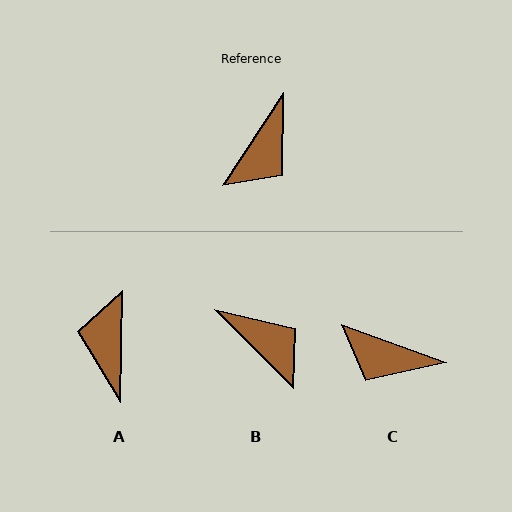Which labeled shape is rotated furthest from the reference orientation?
A, about 148 degrees away.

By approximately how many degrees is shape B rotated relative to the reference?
Approximately 78 degrees counter-clockwise.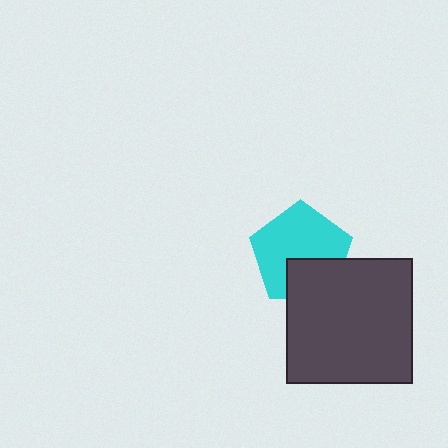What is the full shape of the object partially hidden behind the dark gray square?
The partially hidden object is a cyan pentagon.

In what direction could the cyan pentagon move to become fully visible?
The cyan pentagon could move up. That would shift it out from behind the dark gray square entirely.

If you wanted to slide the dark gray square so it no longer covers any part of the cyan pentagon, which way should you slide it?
Slide it down — that is the most direct way to separate the two shapes.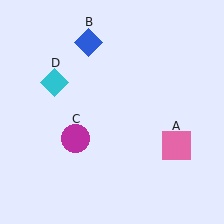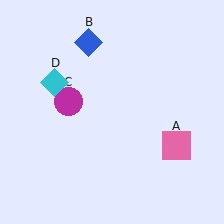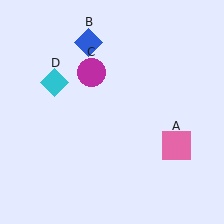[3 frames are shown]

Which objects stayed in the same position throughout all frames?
Pink square (object A) and blue diamond (object B) and cyan diamond (object D) remained stationary.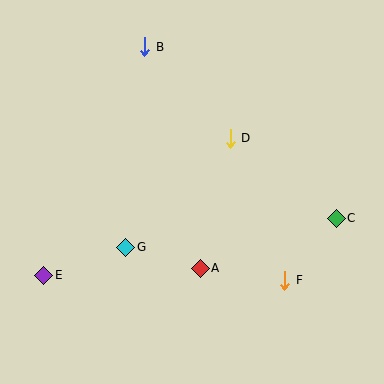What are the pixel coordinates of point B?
Point B is at (145, 47).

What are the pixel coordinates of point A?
Point A is at (200, 268).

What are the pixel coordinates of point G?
Point G is at (126, 247).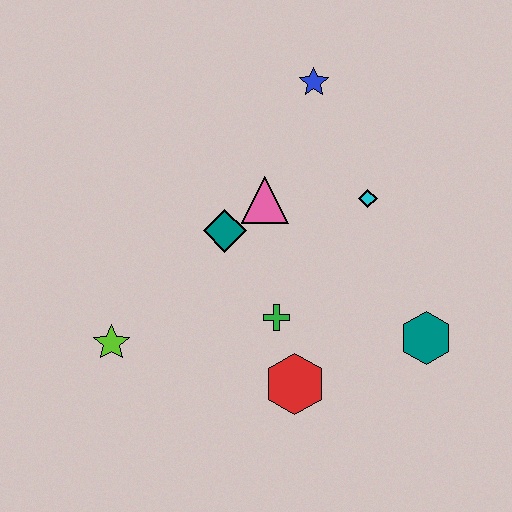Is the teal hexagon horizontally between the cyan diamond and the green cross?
No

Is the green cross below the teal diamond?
Yes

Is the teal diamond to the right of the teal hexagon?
No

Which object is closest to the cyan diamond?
The pink triangle is closest to the cyan diamond.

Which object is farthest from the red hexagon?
The blue star is farthest from the red hexagon.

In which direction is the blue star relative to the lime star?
The blue star is above the lime star.